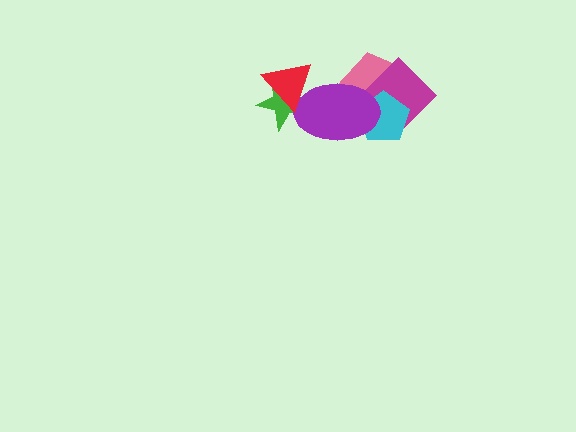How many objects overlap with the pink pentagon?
3 objects overlap with the pink pentagon.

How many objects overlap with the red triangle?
2 objects overlap with the red triangle.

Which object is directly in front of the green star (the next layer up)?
The purple ellipse is directly in front of the green star.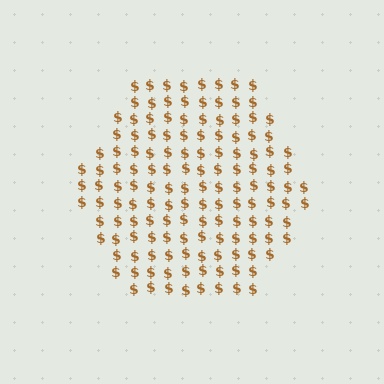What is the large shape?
The large shape is a hexagon.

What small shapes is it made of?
It is made of small dollar signs.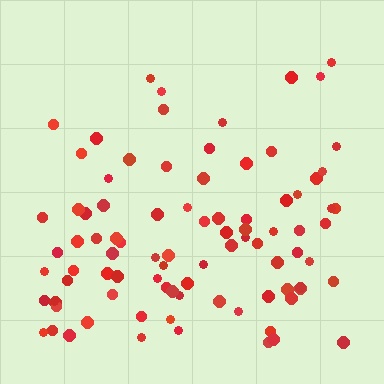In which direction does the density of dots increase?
From top to bottom, with the bottom side densest.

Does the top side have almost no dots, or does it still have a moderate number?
Still a moderate number, just noticeably fewer than the bottom.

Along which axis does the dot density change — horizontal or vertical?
Vertical.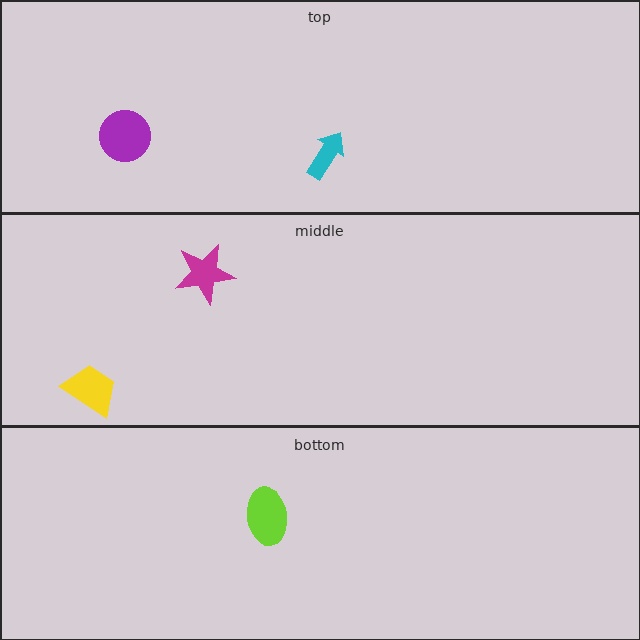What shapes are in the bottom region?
The lime ellipse.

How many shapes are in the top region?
2.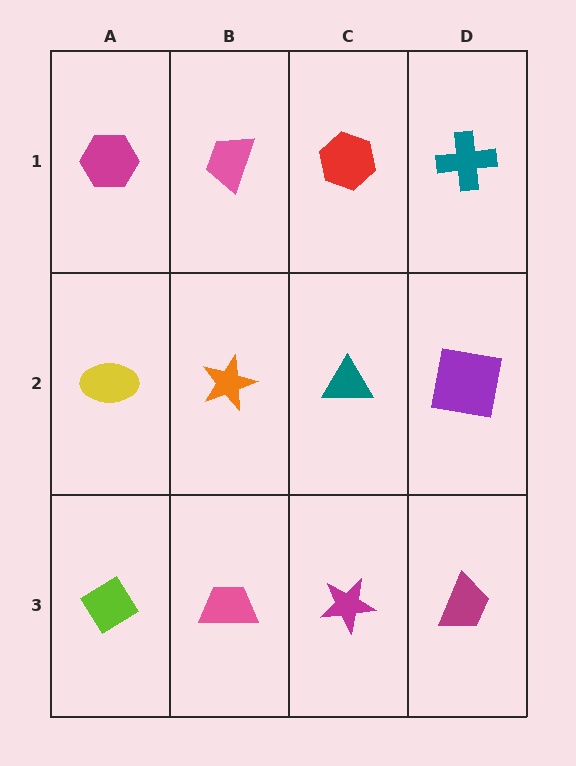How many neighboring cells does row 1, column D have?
2.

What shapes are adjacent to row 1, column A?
A yellow ellipse (row 2, column A), a pink trapezoid (row 1, column B).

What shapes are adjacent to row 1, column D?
A purple square (row 2, column D), a red hexagon (row 1, column C).